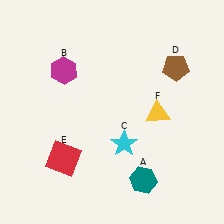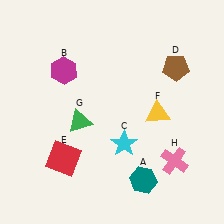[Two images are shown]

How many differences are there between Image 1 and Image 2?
There are 2 differences between the two images.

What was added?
A green triangle (G), a pink cross (H) were added in Image 2.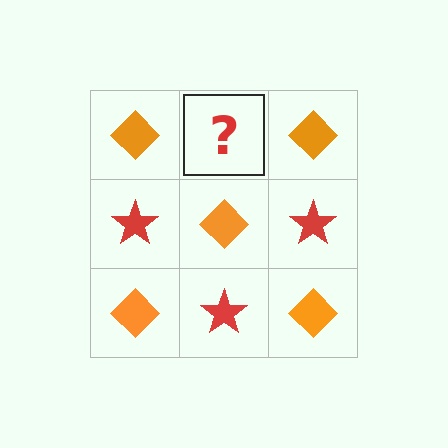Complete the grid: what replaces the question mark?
The question mark should be replaced with a red star.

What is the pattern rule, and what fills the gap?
The rule is that it alternates orange diamond and red star in a checkerboard pattern. The gap should be filled with a red star.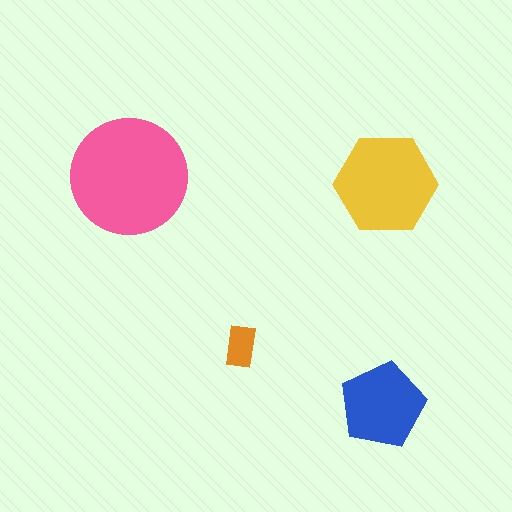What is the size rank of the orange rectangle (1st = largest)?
4th.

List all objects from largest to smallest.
The pink circle, the yellow hexagon, the blue pentagon, the orange rectangle.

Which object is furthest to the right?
The yellow hexagon is rightmost.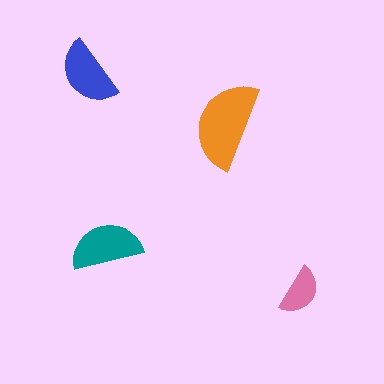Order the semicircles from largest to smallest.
the orange one, the teal one, the blue one, the pink one.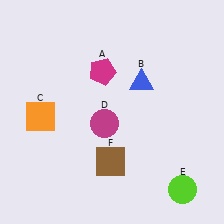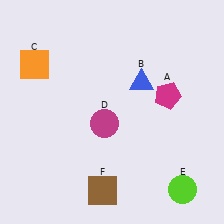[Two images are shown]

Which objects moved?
The objects that moved are: the magenta pentagon (A), the orange square (C), the brown square (F).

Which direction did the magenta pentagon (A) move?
The magenta pentagon (A) moved right.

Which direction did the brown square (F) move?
The brown square (F) moved down.